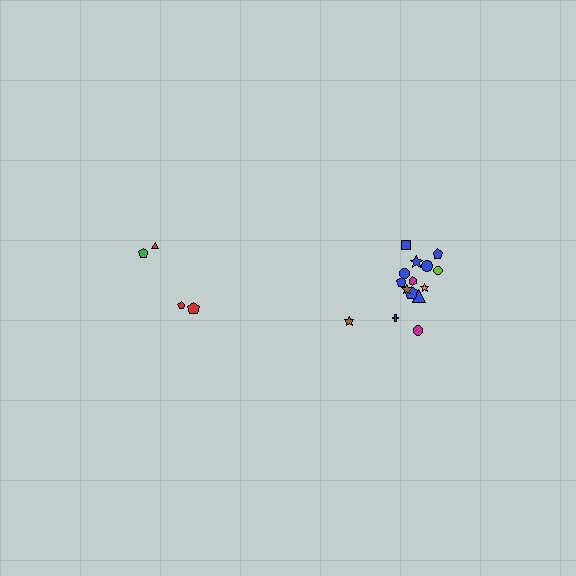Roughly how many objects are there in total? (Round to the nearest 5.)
Roughly 20 objects in total.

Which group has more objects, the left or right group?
The right group.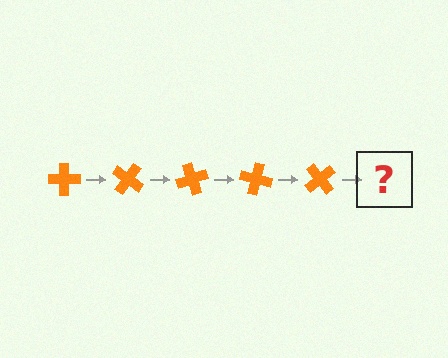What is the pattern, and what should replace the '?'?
The pattern is that the cross rotates 35 degrees each step. The '?' should be an orange cross rotated 175 degrees.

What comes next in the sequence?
The next element should be an orange cross rotated 175 degrees.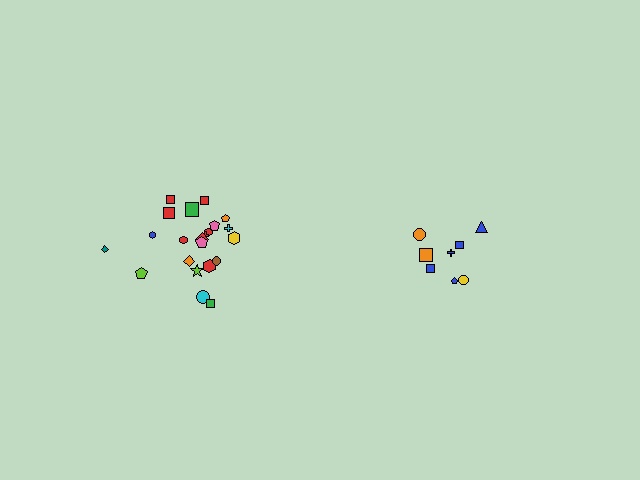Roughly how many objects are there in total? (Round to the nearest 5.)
Roughly 30 objects in total.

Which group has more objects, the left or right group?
The left group.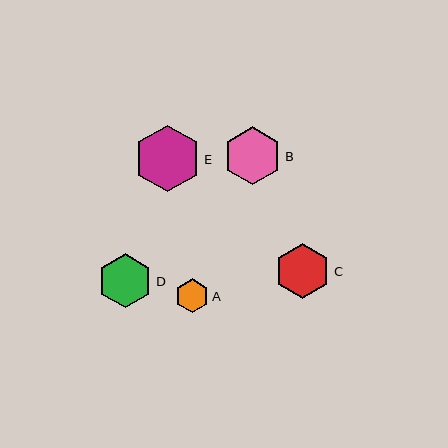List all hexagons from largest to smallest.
From largest to smallest: E, B, C, D, A.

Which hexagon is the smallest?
Hexagon A is the smallest with a size of approximately 34 pixels.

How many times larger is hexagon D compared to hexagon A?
Hexagon D is approximately 1.6 times the size of hexagon A.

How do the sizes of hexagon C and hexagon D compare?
Hexagon C and hexagon D are approximately the same size.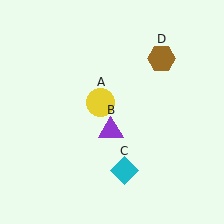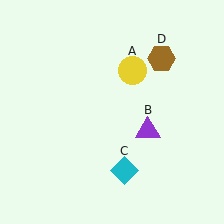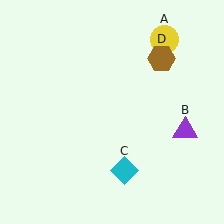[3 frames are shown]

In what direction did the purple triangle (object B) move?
The purple triangle (object B) moved right.